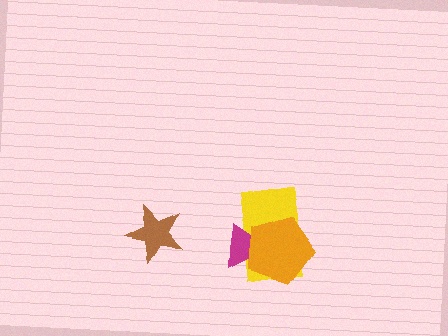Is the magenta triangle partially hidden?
Yes, it is partially covered by another shape.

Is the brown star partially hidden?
No, no other shape covers it.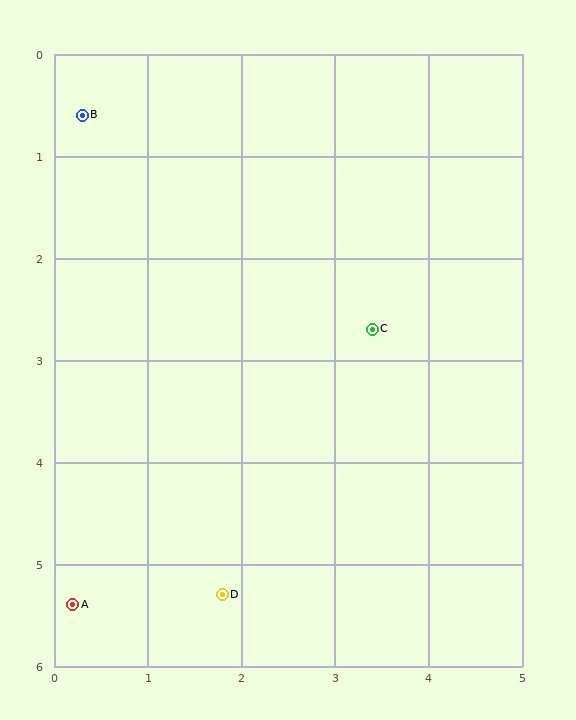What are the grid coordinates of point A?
Point A is at approximately (0.2, 5.4).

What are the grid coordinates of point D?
Point D is at approximately (1.8, 5.3).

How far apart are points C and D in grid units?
Points C and D are about 3.1 grid units apart.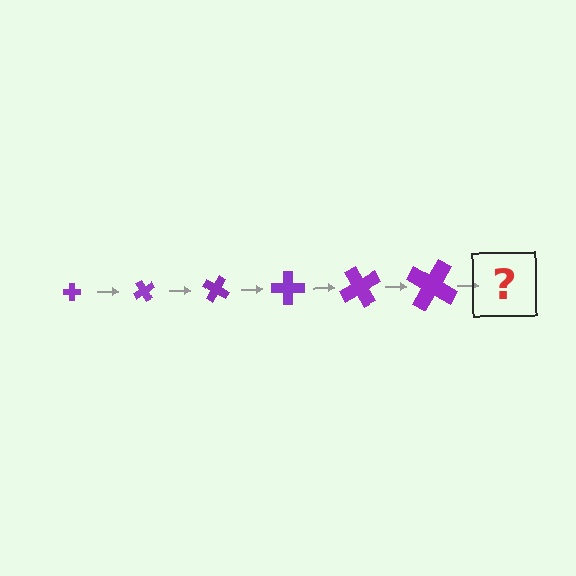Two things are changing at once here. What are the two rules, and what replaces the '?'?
The two rules are that the cross grows larger each step and it rotates 60 degrees each step. The '?' should be a cross, larger than the previous one and rotated 360 degrees from the start.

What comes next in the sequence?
The next element should be a cross, larger than the previous one and rotated 360 degrees from the start.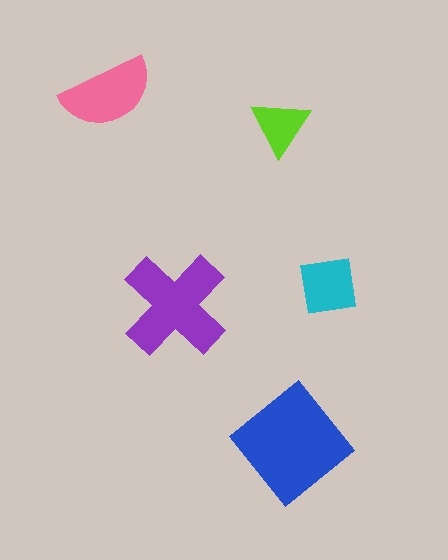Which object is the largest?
The blue diamond.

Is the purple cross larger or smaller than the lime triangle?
Larger.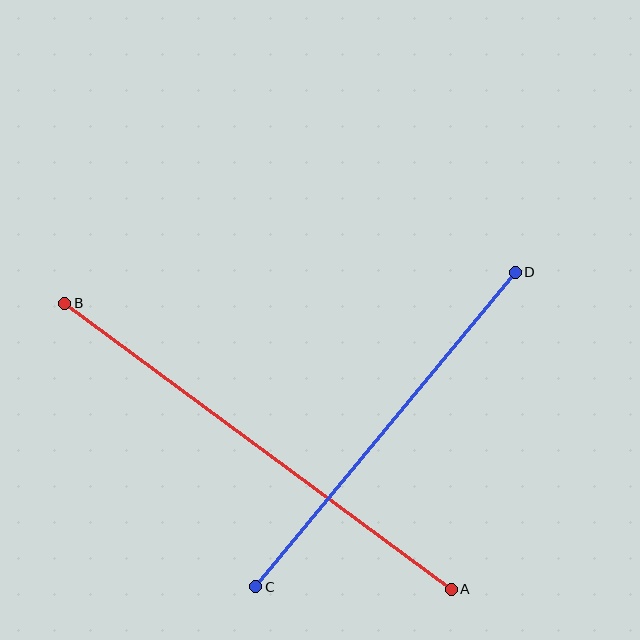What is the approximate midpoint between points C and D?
The midpoint is at approximately (386, 429) pixels.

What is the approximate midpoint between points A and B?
The midpoint is at approximately (258, 446) pixels.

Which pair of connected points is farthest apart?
Points A and B are farthest apart.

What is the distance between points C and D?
The distance is approximately 408 pixels.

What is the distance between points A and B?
The distance is approximately 481 pixels.